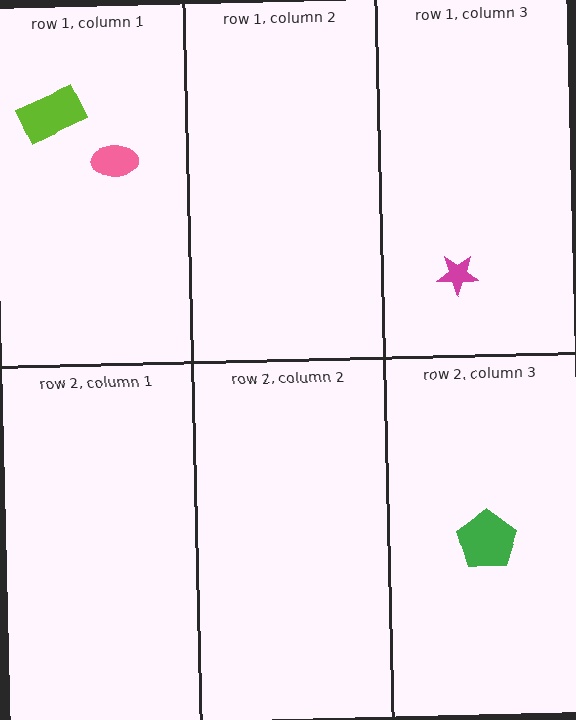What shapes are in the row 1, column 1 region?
The pink ellipse, the lime rectangle.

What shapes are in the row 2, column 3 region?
The green pentagon.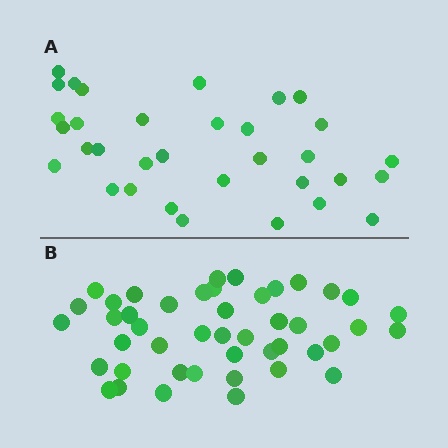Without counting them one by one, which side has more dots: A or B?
Region B (the bottom region) has more dots.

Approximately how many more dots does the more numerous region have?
Region B has roughly 12 or so more dots than region A.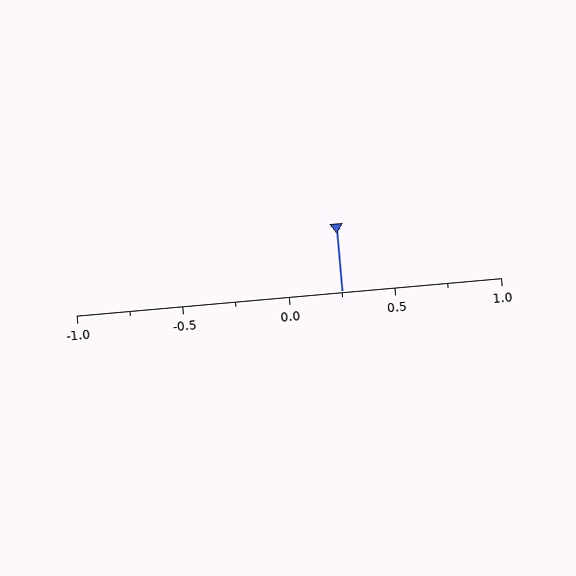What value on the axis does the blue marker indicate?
The marker indicates approximately 0.25.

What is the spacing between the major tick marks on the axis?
The major ticks are spaced 0.5 apart.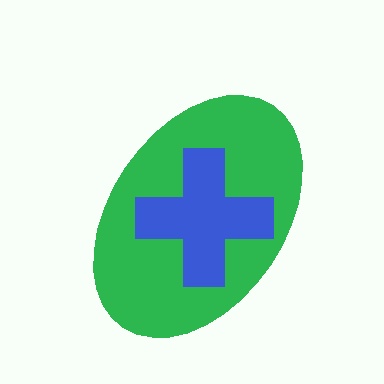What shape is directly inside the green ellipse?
The blue cross.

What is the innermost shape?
The blue cross.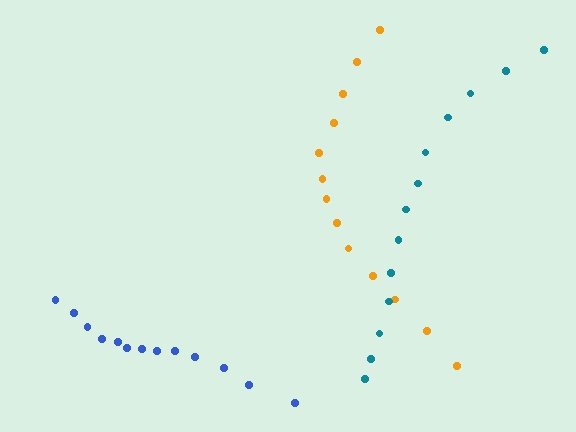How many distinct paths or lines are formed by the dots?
There are 3 distinct paths.